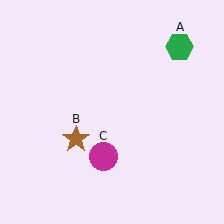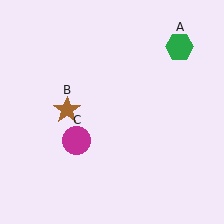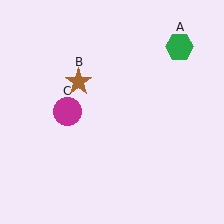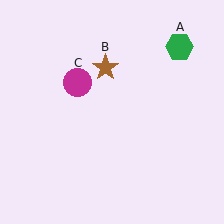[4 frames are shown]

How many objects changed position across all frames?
2 objects changed position: brown star (object B), magenta circle (object C).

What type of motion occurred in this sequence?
The brown star (object B), magenta circle (object C) rotated clockwise around the center of the scene.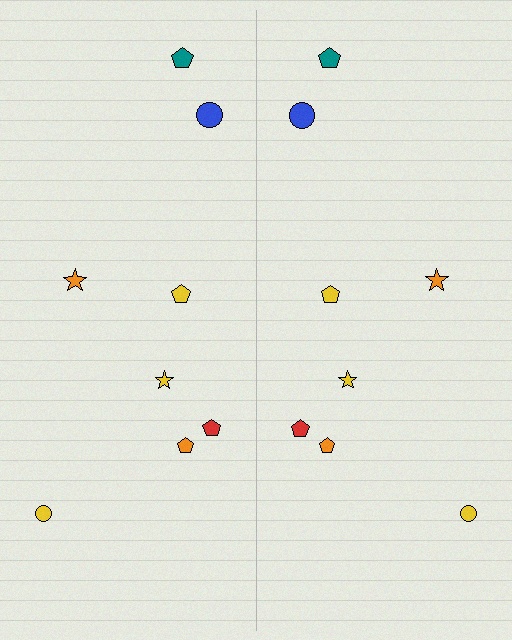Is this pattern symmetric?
Yes, this pattern has bilateral (reflection) symmetry.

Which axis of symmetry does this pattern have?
The pattern has a vertical axis of symmetry running through the center of the image.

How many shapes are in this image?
There are 16 shapes in this image.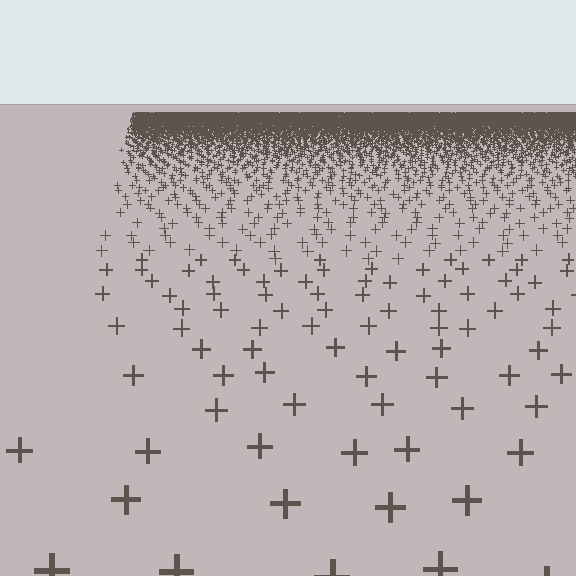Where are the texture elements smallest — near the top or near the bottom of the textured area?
Near the top.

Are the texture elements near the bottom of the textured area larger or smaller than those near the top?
Larger. Near the bottom, elements are closer to the viewer and appear at a bigger on-screen size.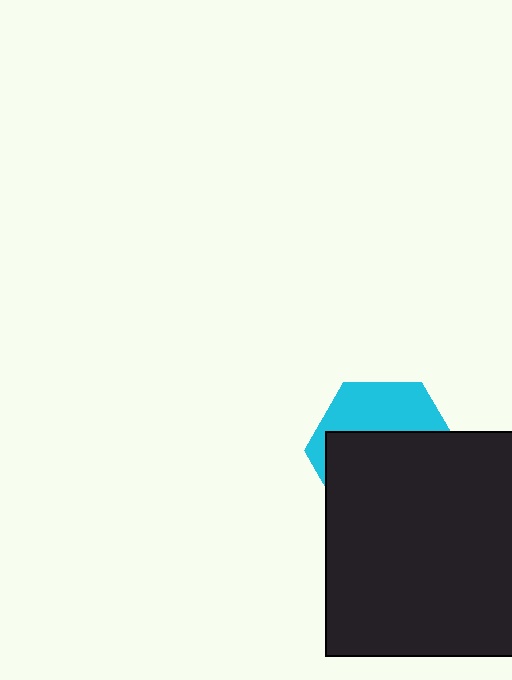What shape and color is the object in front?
The object in front is a black rectangle.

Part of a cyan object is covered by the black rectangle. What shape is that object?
It is a hexagon.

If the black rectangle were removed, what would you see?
You would see the complete cyan hexagon.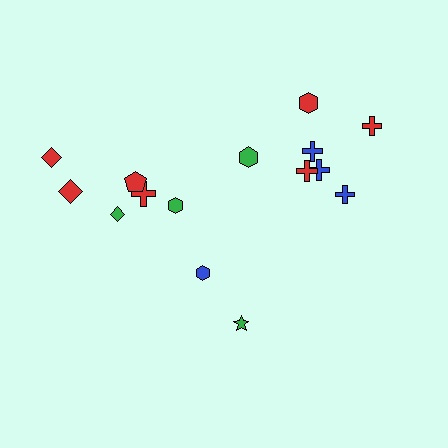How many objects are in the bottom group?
There are 3 objects.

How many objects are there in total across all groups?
There are 15 objects.